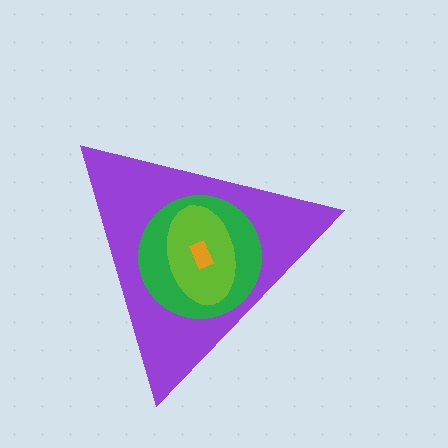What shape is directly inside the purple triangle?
The green circle.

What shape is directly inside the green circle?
The lime ellipse.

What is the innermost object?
The orange rectangle.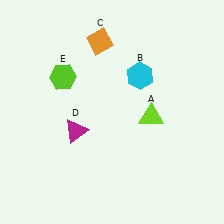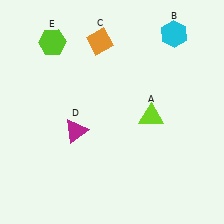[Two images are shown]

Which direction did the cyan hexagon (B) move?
The cyan hexagon (B) moved up.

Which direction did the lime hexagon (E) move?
The lime hexagon (E) moved up.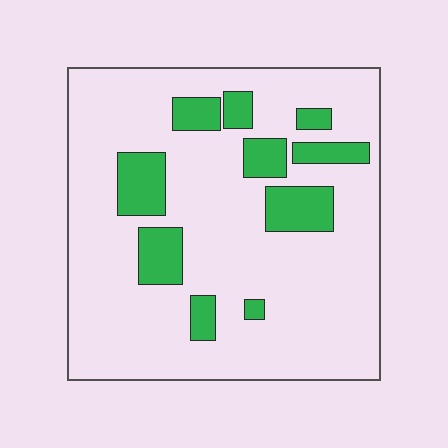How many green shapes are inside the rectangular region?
10.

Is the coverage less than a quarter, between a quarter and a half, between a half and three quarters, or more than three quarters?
Less than a quarter.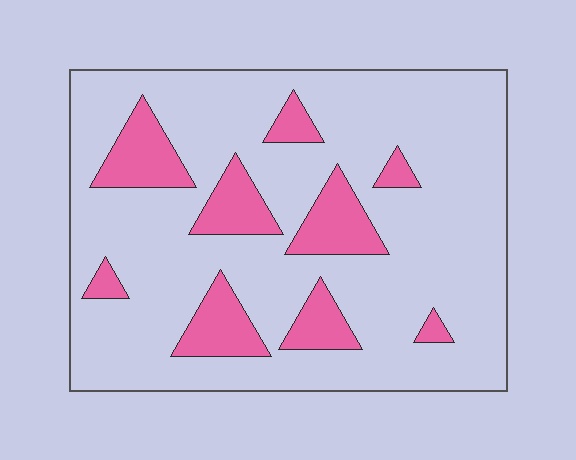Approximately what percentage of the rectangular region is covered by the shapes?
Approximately 20%.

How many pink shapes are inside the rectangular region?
9.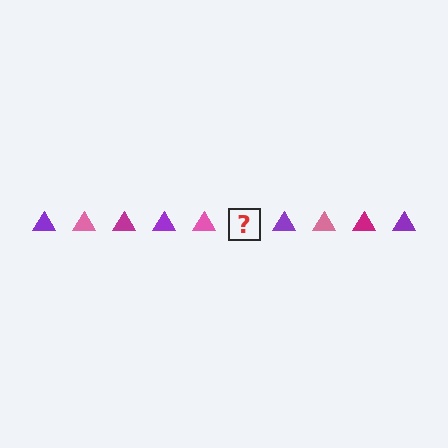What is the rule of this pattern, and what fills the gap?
The rule is that the pattern cycles through purple, pink, magenta triangles. The gap should be filled with a magenta triangle.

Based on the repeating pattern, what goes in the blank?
The blank should be a magenta triangle.